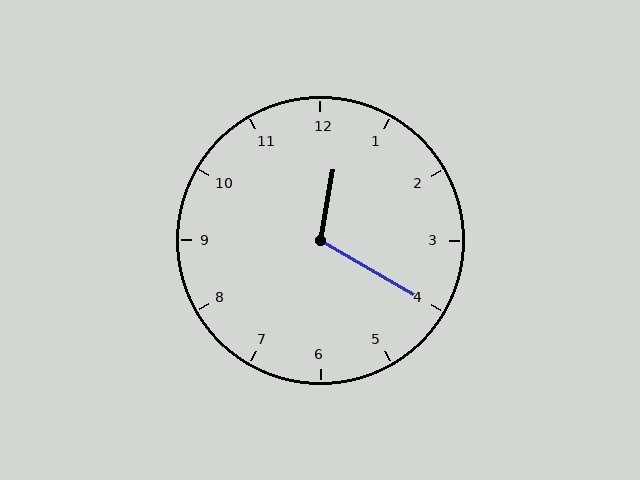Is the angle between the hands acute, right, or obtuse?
It is obtuse.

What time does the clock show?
12:20.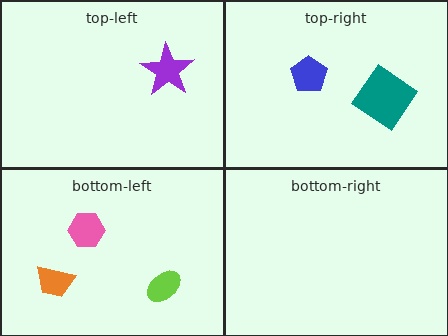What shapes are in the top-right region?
The teal diamond, the blue pentagon.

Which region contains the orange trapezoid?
The bottom-left region.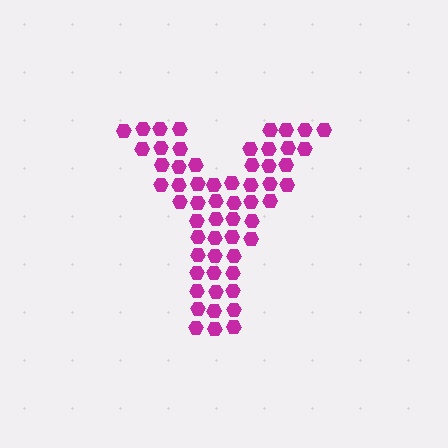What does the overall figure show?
The overall figure shows the letter Y.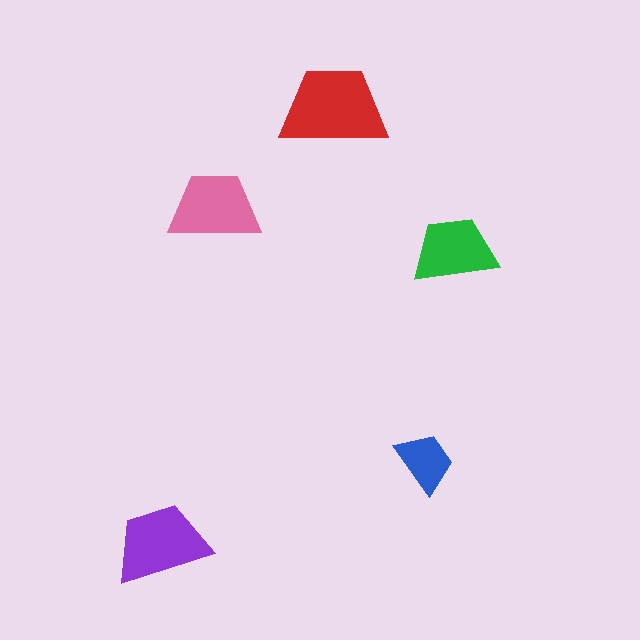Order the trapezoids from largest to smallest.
the red one, the purple one, the pink one, the green one, the blue one.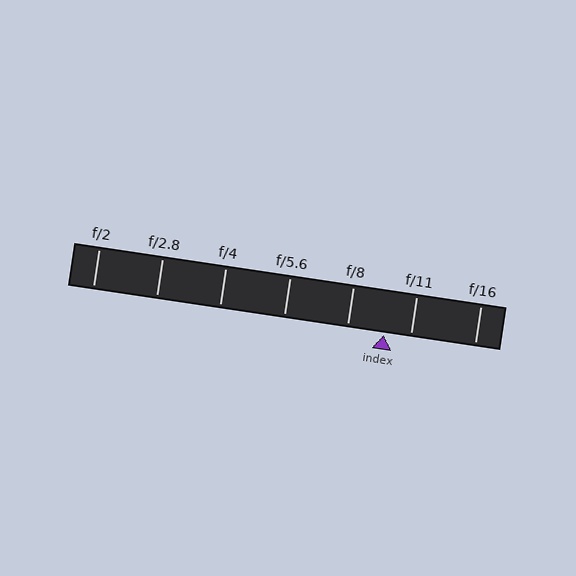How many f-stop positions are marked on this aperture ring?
There are 7 f-stop positions marked.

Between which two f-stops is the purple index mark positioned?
The index mark is between f/8 and f/11.